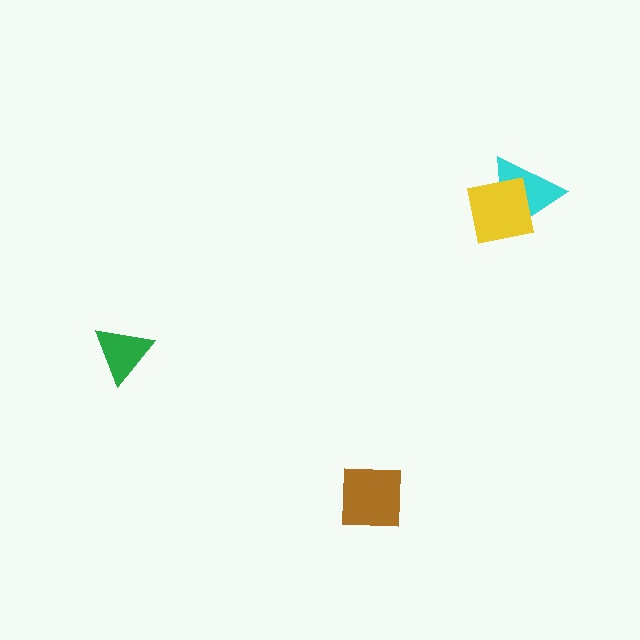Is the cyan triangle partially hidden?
Yes, it is partially covered by another shape.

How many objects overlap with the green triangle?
0 objects overlap with the green triangle.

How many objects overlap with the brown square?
0 objects overlap with the brown square.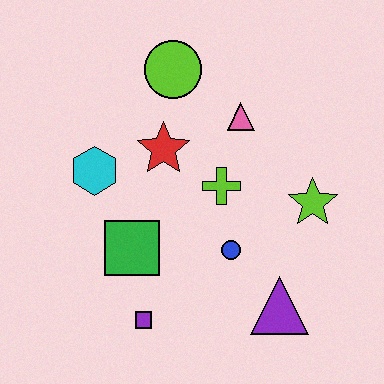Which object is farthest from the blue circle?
The lime circle is farthest from the blue circle.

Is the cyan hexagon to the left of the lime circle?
Yes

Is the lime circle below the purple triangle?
No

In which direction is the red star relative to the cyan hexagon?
The red star is to the right of the cyan hexagon.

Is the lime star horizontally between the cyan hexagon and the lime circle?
No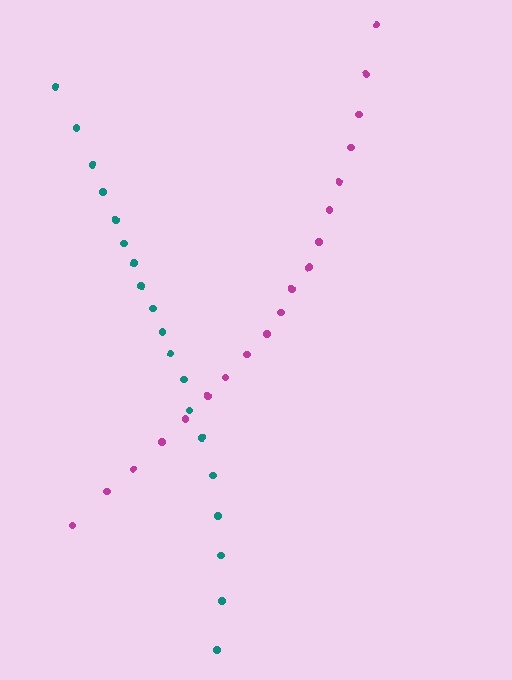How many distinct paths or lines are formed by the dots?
There are 2 distinct paths.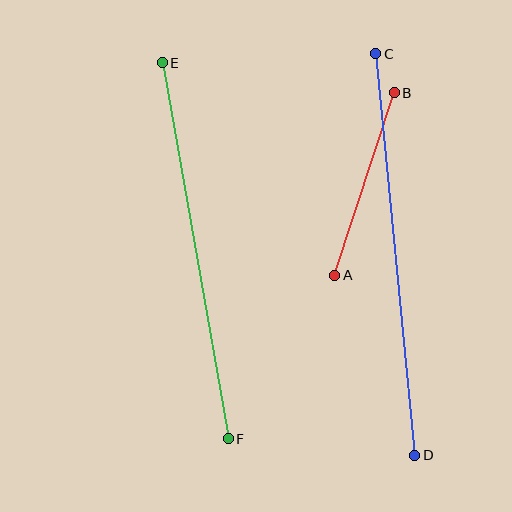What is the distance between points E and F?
The distance is approximately 382 pixels.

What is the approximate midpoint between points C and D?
The midpoint is at approximately (395, 254) pixels.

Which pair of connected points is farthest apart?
Points C and D are farthest apart.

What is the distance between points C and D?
The distance is approximately 403 pixels.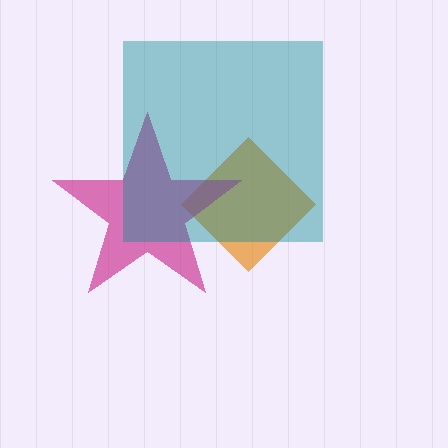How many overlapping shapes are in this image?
There are 3 overlapping shapes in the image.